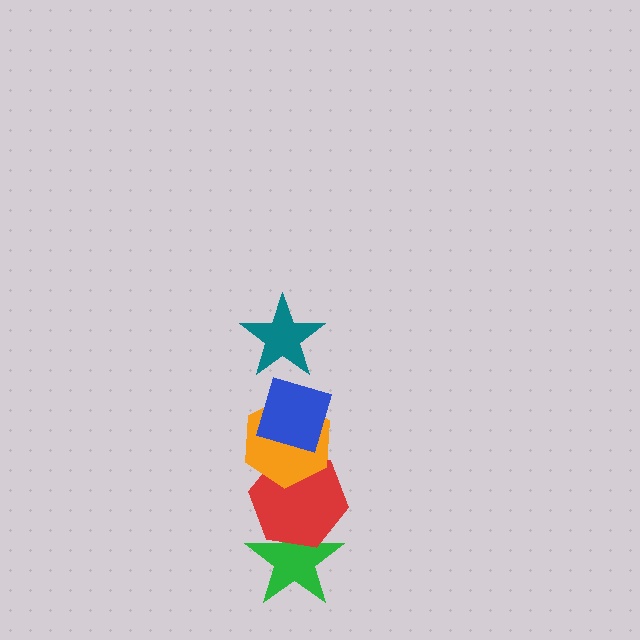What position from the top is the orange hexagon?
The orange hexagon is 3rd from the top.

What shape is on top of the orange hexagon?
The blue diamond is on top of the orange hexagon.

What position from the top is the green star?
The green star is 5th from the top.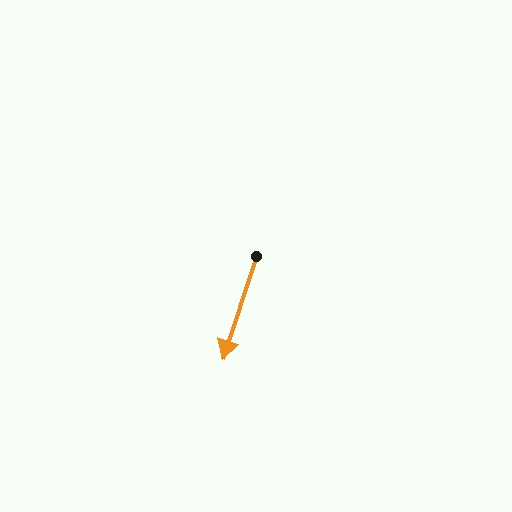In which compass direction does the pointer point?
South.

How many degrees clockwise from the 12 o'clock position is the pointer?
Approximately 198 degrees.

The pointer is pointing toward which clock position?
Roughly 7 o'clock.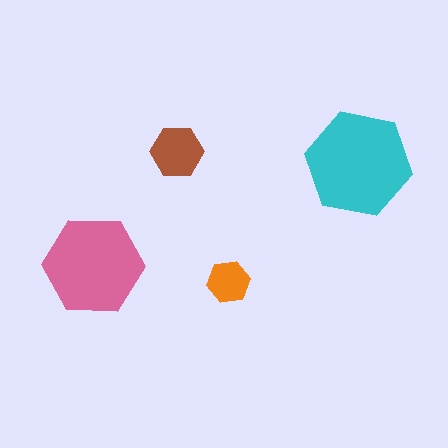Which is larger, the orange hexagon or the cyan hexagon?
The cyan one.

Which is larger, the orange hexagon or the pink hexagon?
The pink one.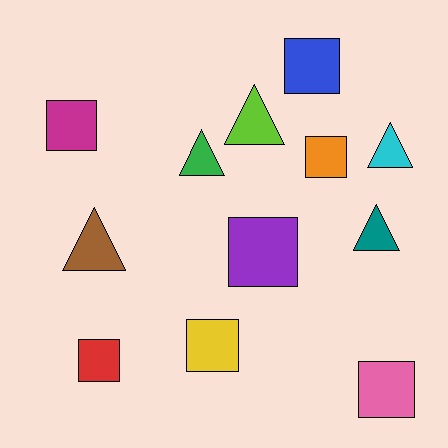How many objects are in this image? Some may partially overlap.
There are 12 objects.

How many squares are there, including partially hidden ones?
There are 7 squares.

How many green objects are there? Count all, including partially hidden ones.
There is 1 green object.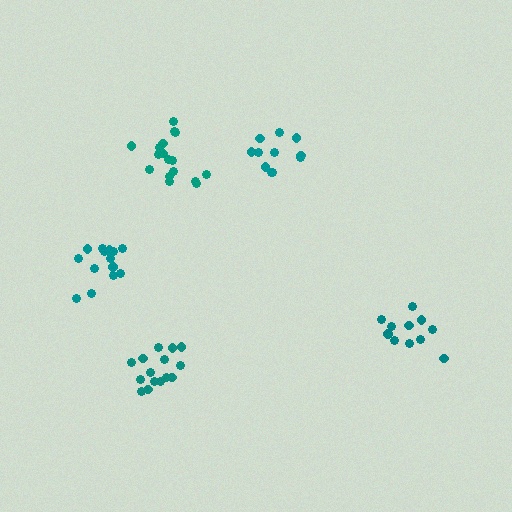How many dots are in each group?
Group 1: 14 dots, Group 2: 11 dots, Group 3: 11 dots, Group 4: 15 dots, Group 5: 17 dots (68 total).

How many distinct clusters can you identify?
There are 5 distinct clusters.